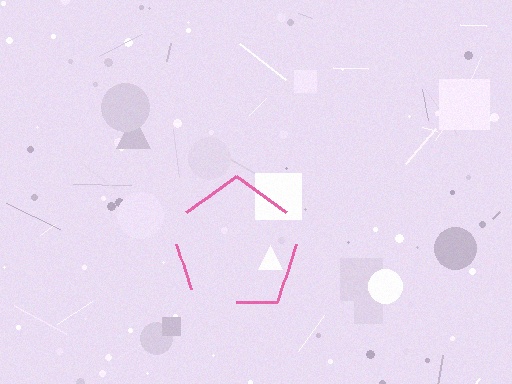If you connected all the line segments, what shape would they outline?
They would outline a pentagon.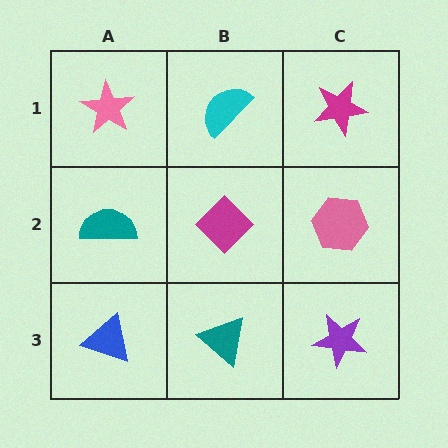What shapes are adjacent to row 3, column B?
A magenta diamond (row 2, column B), a blue triangle (row 3, column A), a purple star (row 3, column C).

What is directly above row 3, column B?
A magenta diamond.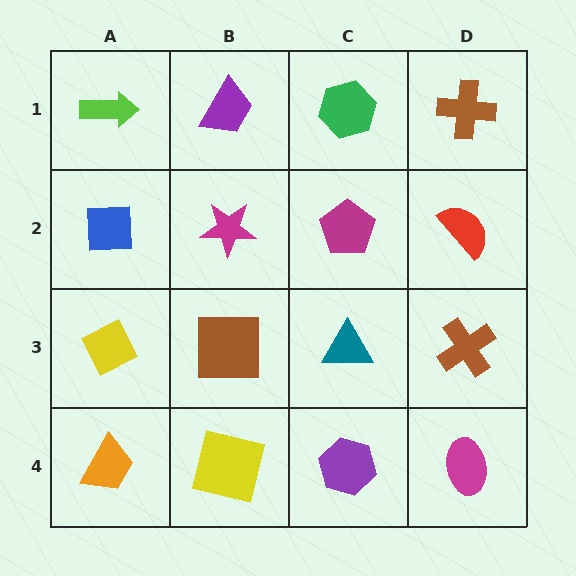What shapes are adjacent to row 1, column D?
A red semicircle (row 2, column D), a green hexagon (row 1, column C).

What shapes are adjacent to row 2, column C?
A green hexagon (row 1, column C), a teal triangle (row 3, column C), a magenta star (row 2, column B), a red semicircle (row 2, column D).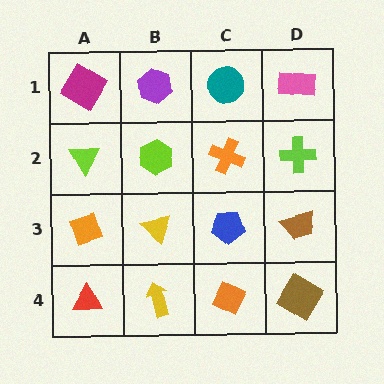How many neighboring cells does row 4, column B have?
3.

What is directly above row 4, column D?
A brown trapezoid.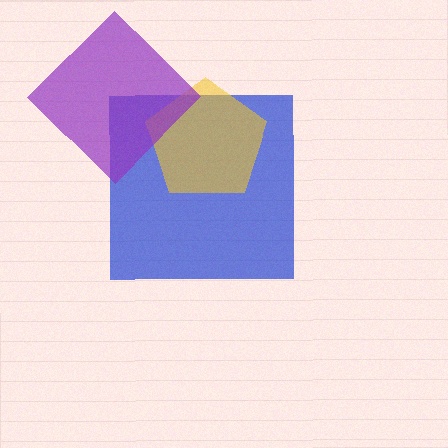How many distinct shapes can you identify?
There are 3 distinct shapes: a blue square, a yellow pentagon, a purple diamond.